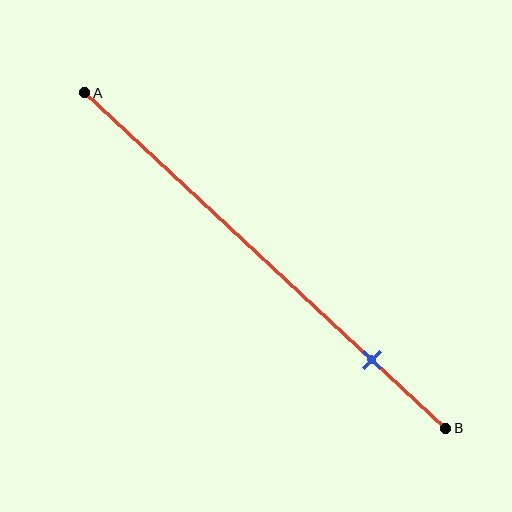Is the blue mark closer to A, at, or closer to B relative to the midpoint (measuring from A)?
The blue mark is closer to point B than the midpoint of segment AB.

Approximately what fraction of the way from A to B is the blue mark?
The blue mark is approximately 80% of the way from A to B.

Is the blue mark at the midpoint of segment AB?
No, the mark is at about 80% from A, not at the 50% midpoint.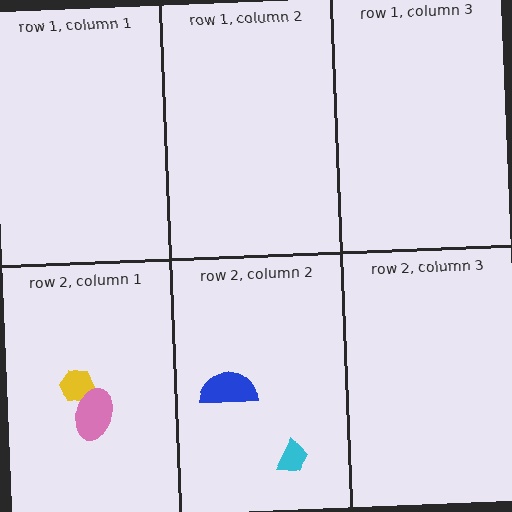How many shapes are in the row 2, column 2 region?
2.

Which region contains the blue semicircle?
The row 2, column 2 region.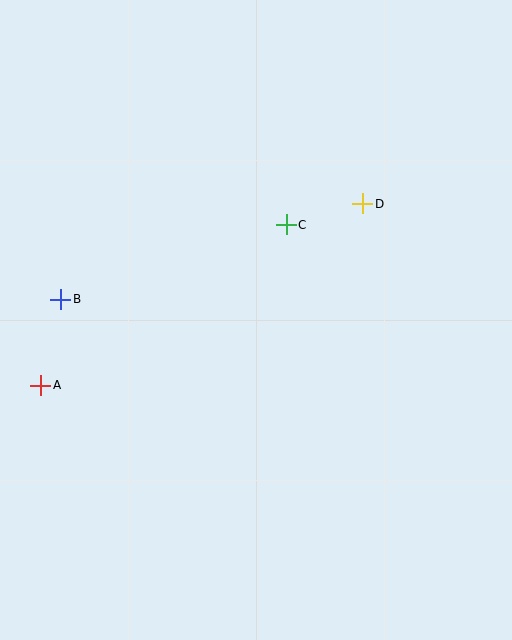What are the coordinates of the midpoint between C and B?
The midpoint between C and B is at (174, 262).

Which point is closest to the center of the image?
Point C at (286, 225) is closest to the center.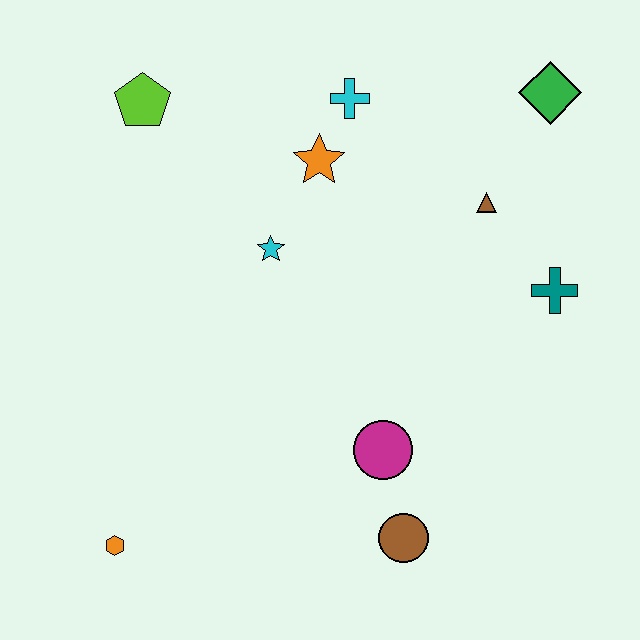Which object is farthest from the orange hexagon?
The green diamond is farthest from the orange hexagon.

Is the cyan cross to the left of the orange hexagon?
No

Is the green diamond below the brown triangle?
No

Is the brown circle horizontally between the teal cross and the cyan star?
Yes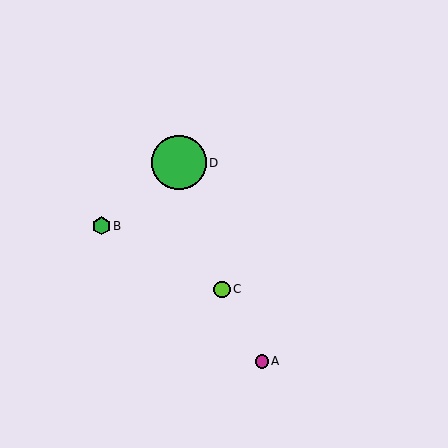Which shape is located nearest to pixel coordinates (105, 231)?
The green hexagon (labeled B) at (101, 226) is nearest to that location.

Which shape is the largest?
The green circle (labeled D) is the largest.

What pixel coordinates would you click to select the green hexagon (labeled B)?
Click at (101, 226) to select the green hexagon B.